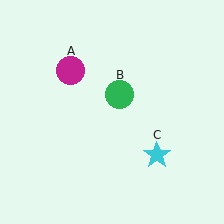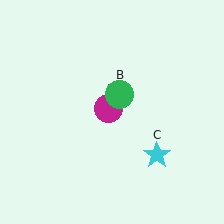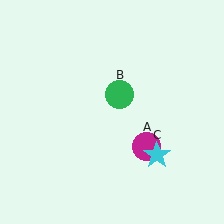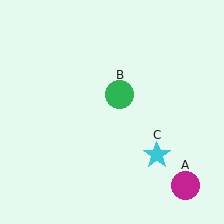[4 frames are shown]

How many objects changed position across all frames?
1 object changed position: magenta circle (object A).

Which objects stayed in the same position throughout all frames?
Green circle (object B) and cyan star (object C) remained stationary.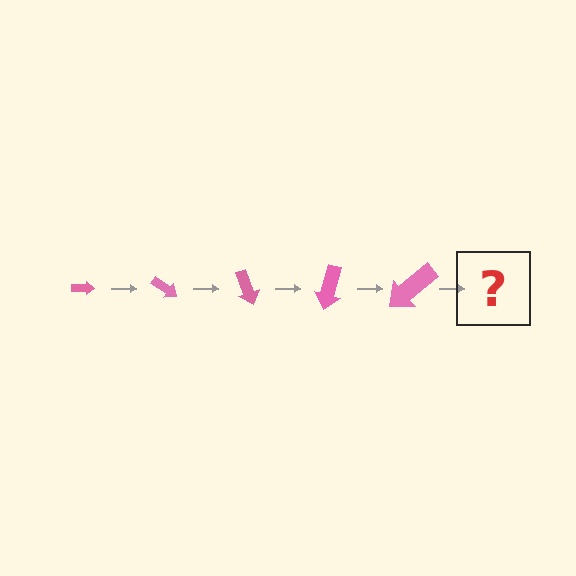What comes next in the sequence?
The next element should be an arrow, larger than the previous one and rotated 175 degrees from the start.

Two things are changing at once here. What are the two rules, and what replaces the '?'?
The two rules are that the arrow grows larger each step and it rotates 35 degrees each step. The '?' should be an arrow, larger than the previous one and rotated 175 degrees from the start.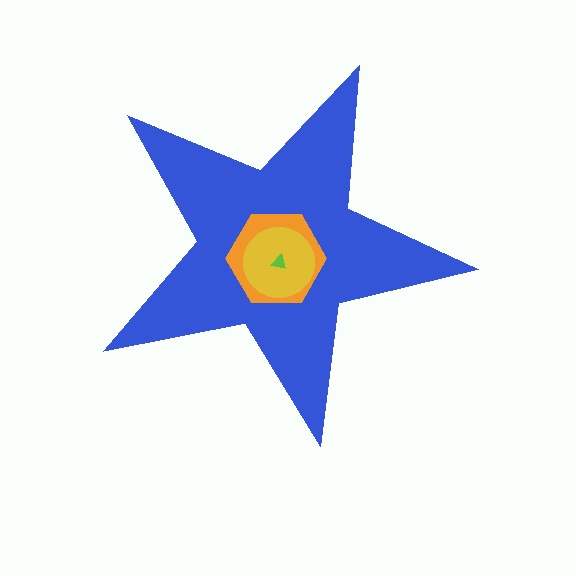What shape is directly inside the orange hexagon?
The yellow circle.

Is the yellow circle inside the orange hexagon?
Yes.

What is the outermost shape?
The blue star.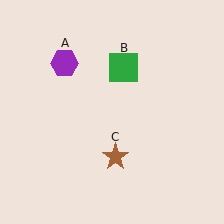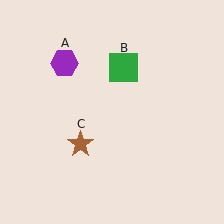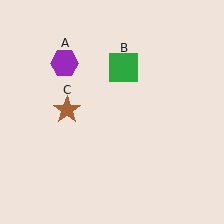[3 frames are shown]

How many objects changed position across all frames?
1 object changed position: brown star (object C).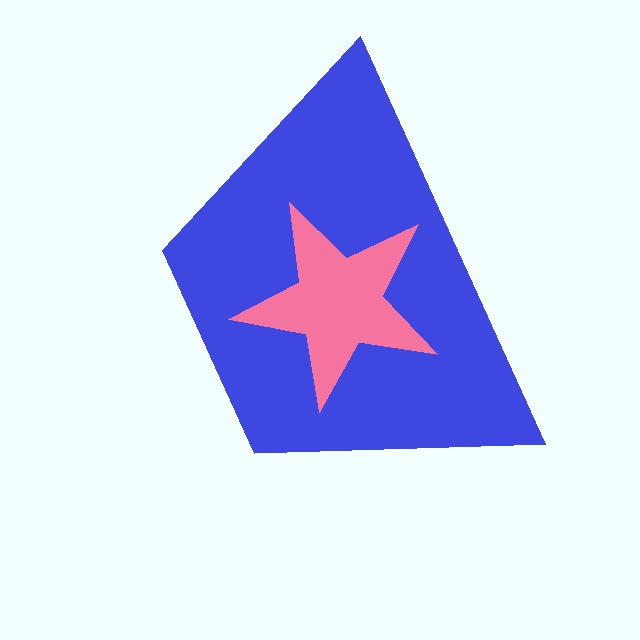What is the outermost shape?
The blue trapezoid.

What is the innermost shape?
The pink star.